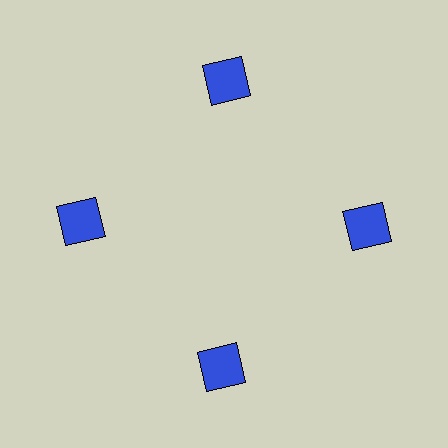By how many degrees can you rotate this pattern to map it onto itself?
The pattern maps onto itself every 90 degrees of rotation.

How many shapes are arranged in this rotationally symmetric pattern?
There are 4 shapes, arranged in 4 groups of 1.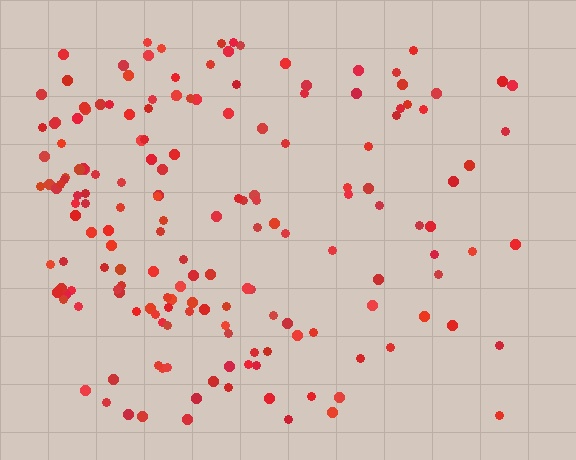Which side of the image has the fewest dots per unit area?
The right.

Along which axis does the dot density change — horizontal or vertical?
Horizontal.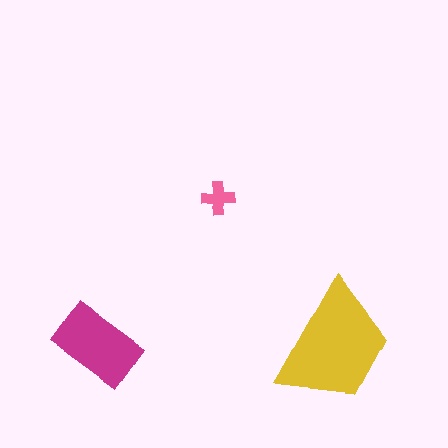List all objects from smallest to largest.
The pink cross, the magenta rectangle, the yellow trapezoid.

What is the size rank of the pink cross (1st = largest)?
3rd.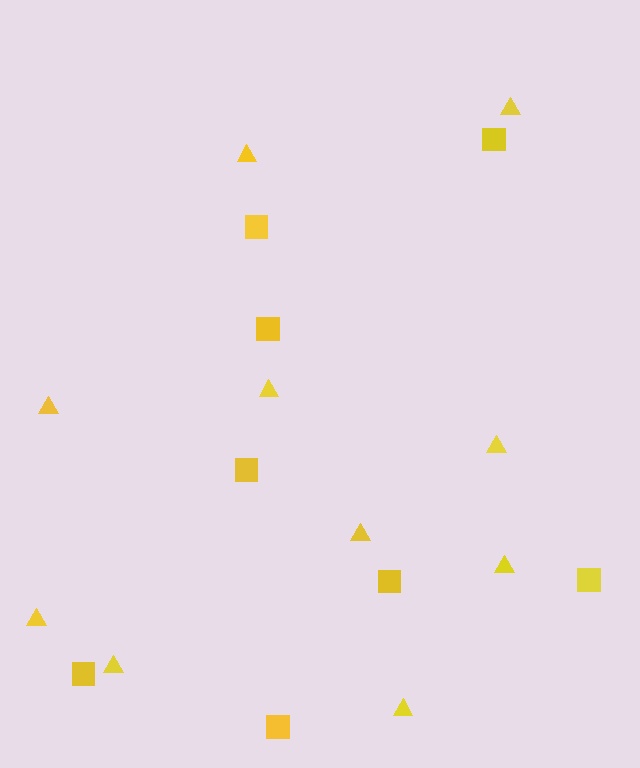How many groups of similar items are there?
There are 2 groups: one group of squares (8) and one group of triangles (10).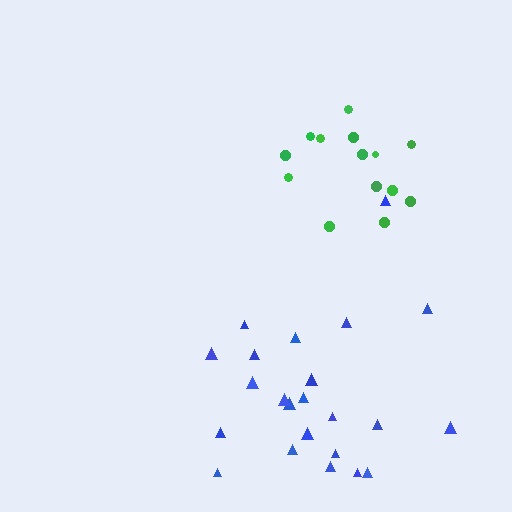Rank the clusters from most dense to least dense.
green, blue.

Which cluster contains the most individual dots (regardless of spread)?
Blue (23).